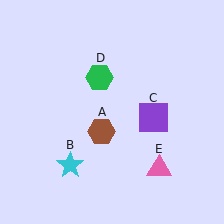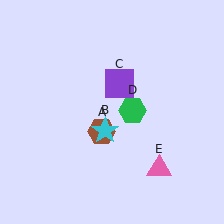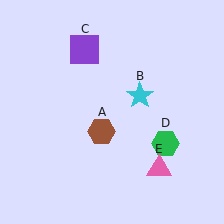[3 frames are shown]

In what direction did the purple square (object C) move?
The purple square (object C) moved up and to the left.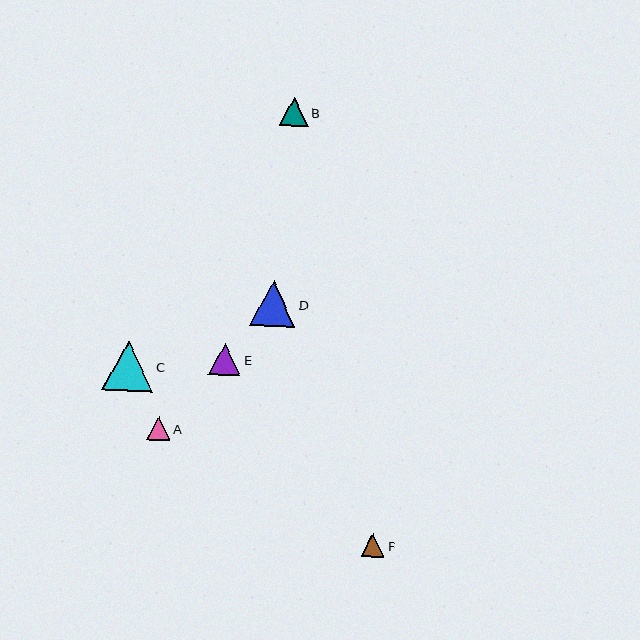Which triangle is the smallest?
Triangle F is the smallest with a size of approximately 24 pixels.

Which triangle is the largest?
Triangle C is the largest with a size of approximately 50 pixels.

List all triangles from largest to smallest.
From largest to smallest: C, D, E, B, A, F.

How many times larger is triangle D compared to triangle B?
Triangle D is approximately 1.6 times the size of triangle B.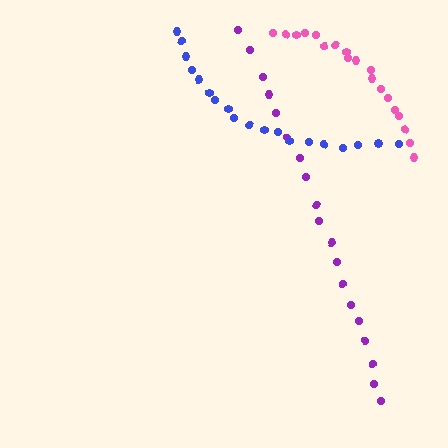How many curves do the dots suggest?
There are 3 distinct paths.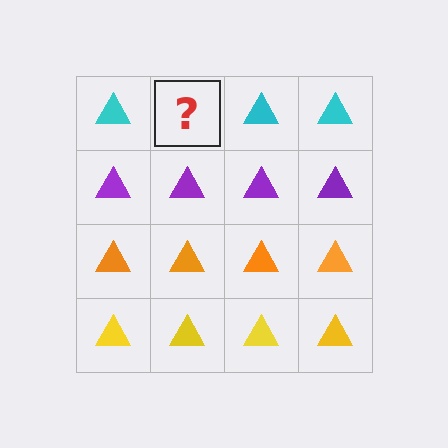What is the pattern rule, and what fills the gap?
The rule is that each row has a consistent color. The gap should be filled with a cyan triangle.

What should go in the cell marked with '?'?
The missing cell should contain a cyan triangle.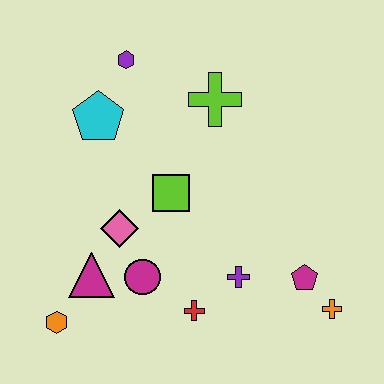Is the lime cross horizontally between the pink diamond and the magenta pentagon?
Yes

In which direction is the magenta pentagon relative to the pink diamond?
The magenta pentagon is to the right of the pink diamond.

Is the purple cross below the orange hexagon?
No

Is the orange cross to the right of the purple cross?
Yes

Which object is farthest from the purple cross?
The purple hexagon is farthest from the purple cross.